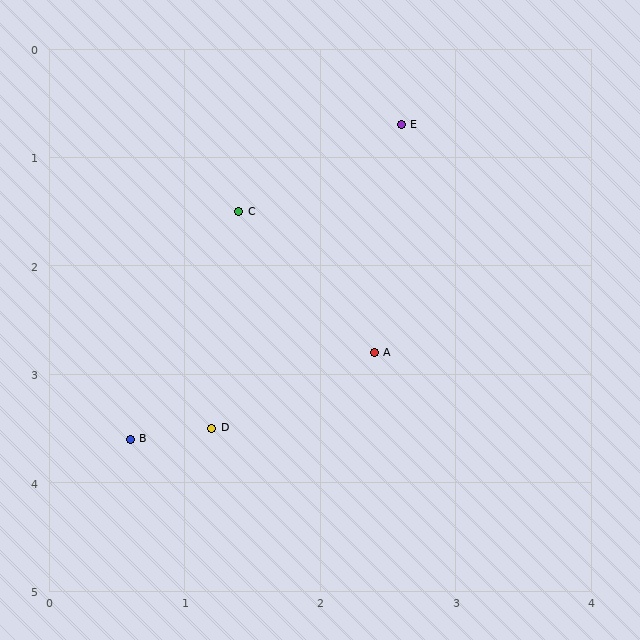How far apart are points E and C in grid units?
Points E and C are about 1.4 grid units apart.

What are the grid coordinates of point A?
Point A is at approximately (2.4, 2.8).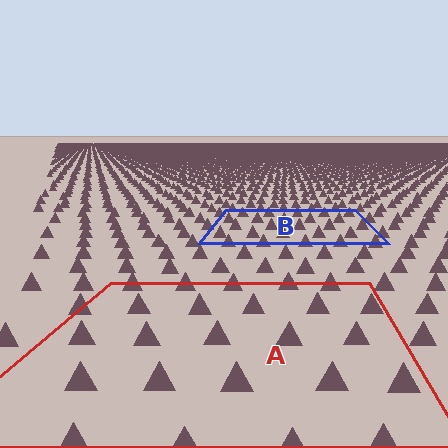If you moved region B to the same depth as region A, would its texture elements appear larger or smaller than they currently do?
They would appear larger. At a closer depth, the same texture elements are projected at a bigger on-screen size.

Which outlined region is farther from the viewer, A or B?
Region B is farther from the viewer — the texture elements inside it appear smaller and more densely packed.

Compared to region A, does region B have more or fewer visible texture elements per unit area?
Region B has more texture elements per unit area — they are packed more densely because it is farther away.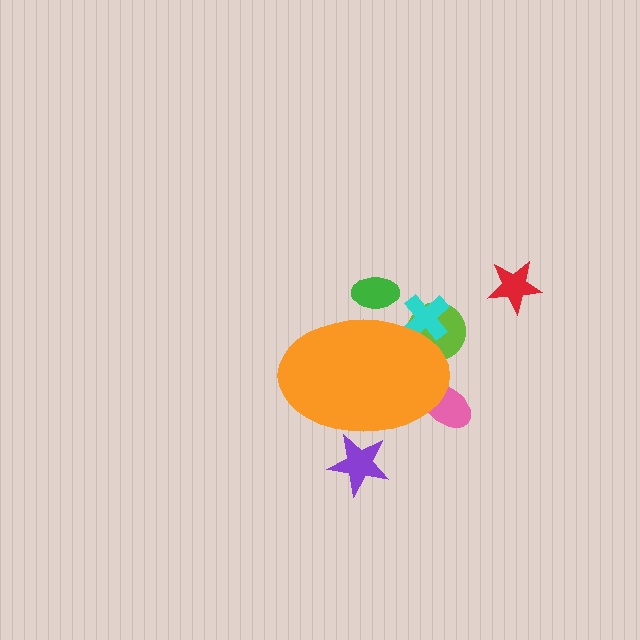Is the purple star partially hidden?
Yes, the purple star is partially hidden behind the orange ellipse.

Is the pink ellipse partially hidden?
Yes, the pink ellipse is partially hidden behind the orange ellipse.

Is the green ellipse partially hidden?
Yes, the green ellipse is partially hidden behind the orange ellipse.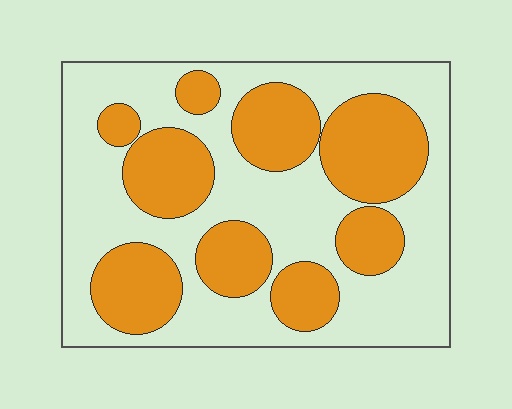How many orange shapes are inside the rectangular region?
9.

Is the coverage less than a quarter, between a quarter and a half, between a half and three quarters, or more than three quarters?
Between a quarter and a half.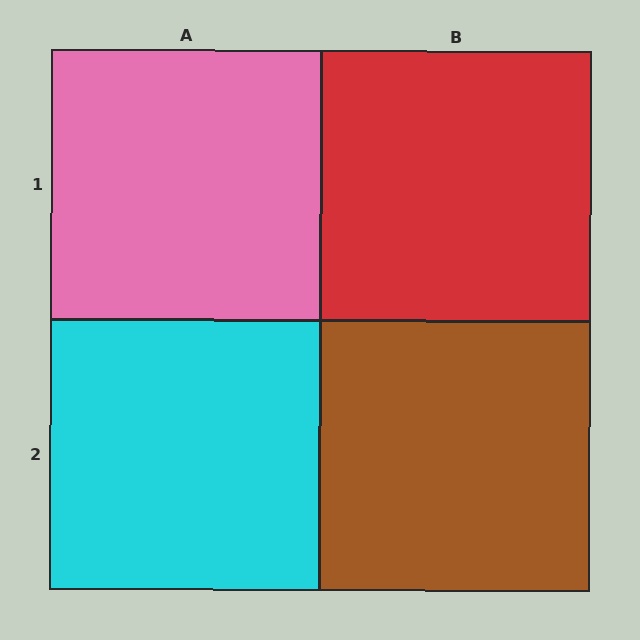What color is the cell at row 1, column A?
Pink.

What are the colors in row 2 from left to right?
Cyan, brown.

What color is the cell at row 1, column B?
Red.